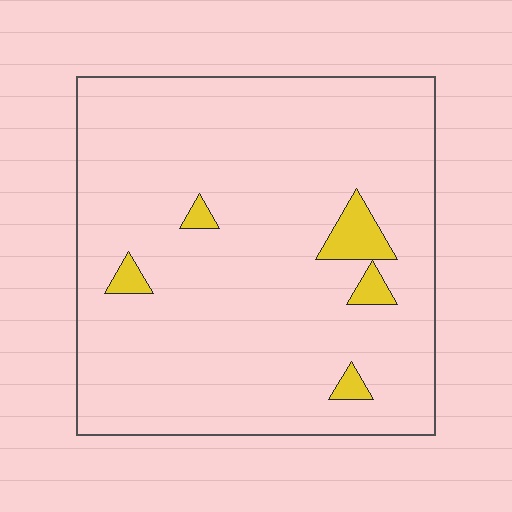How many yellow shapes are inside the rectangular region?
5.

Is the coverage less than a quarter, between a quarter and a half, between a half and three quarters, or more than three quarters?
Less than a quarter.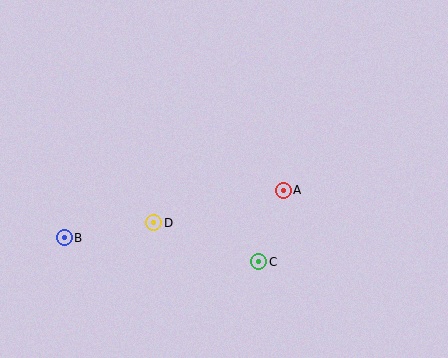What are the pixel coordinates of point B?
Point B is at (64, 238).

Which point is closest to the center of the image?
Point A at (283, 190) is closest to the center.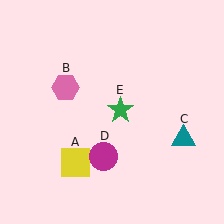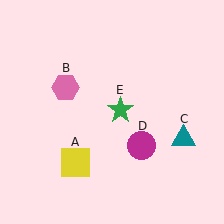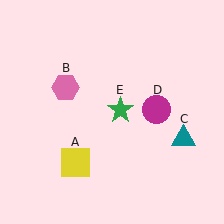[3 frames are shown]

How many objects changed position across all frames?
1 object changed position: magenta circle (object D).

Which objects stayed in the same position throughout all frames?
Yellow square (object A) and pink hexagon (object B) and teal triangle (object C) and green star (object E) remained stationary.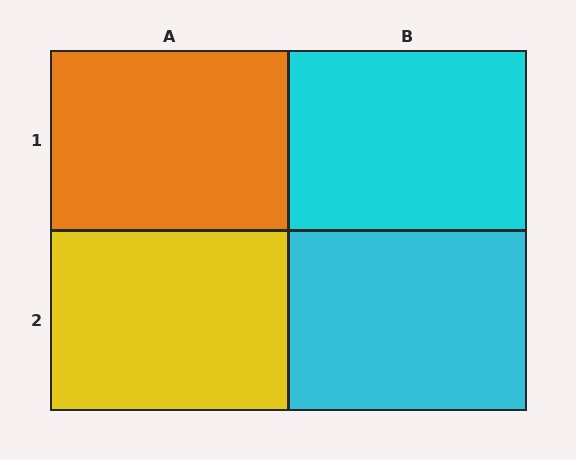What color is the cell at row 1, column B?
Cyan.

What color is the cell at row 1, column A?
Orange.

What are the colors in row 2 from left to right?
Yellow, cyan.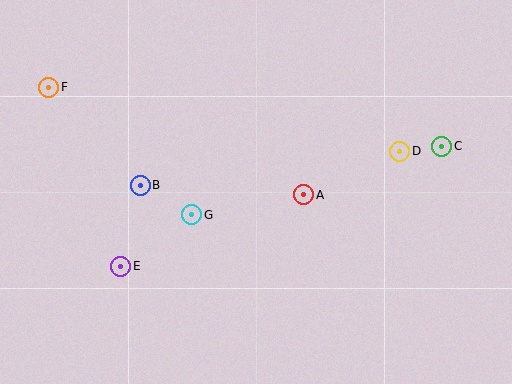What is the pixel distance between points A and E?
The distance between A and E is 197 pixels.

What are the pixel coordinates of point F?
Point F is at (49, 87).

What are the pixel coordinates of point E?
Point E is at (121, 266).